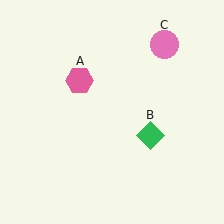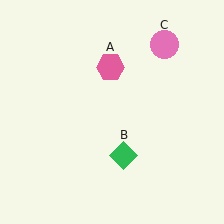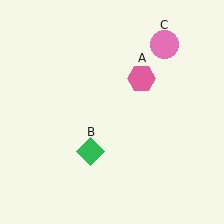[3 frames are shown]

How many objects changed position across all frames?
2 objects changed position: pink hexagon (object A), green diamond (object B).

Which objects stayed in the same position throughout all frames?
Pink circle (object C) remained stationary.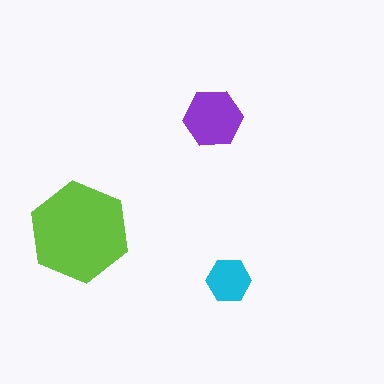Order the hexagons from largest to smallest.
the lime one, the purple one, the cyan one.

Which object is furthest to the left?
The lime hexagon is leftmost.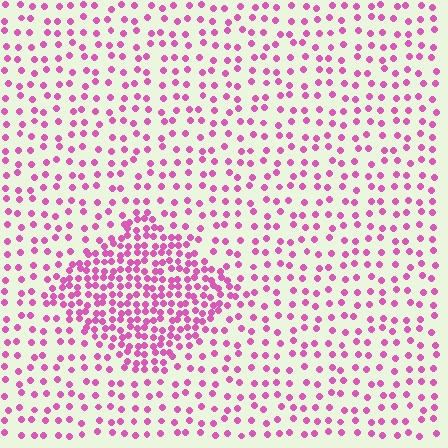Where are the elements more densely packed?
The elements are more densely packed inside the diamond boundary.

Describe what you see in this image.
The image contains small pink elements arranged at two different densities. A diamond-shaped region is visible where the elements are more densely packed than the surrounding area.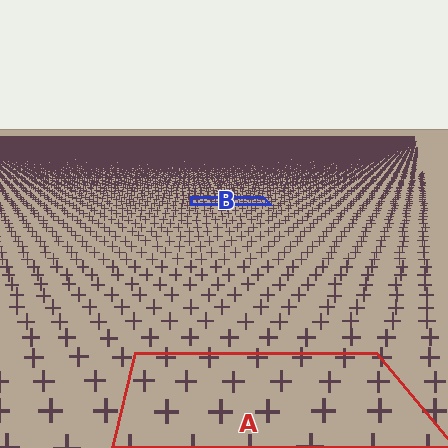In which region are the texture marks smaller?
The texture marks are smaller in region B, because it is farther away.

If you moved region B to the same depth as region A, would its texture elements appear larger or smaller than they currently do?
They would appear larger. At a closer depth, the same texture elements are projected at a bigger on-screen size.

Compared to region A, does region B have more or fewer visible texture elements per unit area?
Region B has more texture elements per unit area — they are packed more densely because it is farther away.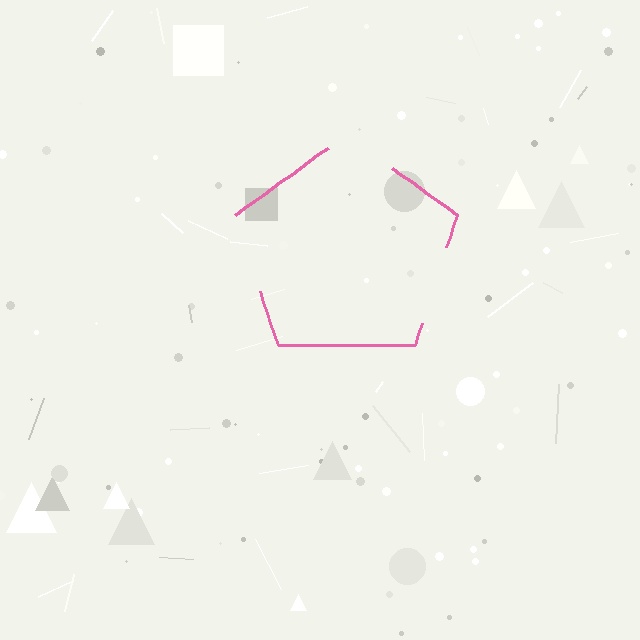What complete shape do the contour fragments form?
The contour fragments form a pentagon.